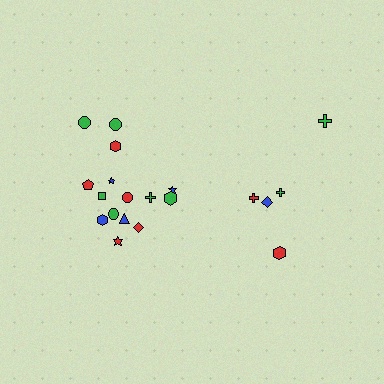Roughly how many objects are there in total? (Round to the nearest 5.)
Roughly 20 objects in total.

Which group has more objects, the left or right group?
The left group.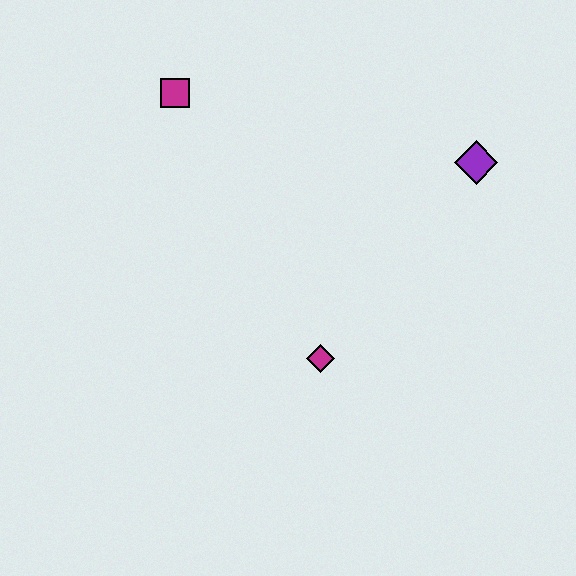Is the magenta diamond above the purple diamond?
No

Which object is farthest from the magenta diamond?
The magenta square is farthest from the magenta diamond.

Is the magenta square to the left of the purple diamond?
Yes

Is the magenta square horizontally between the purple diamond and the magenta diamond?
No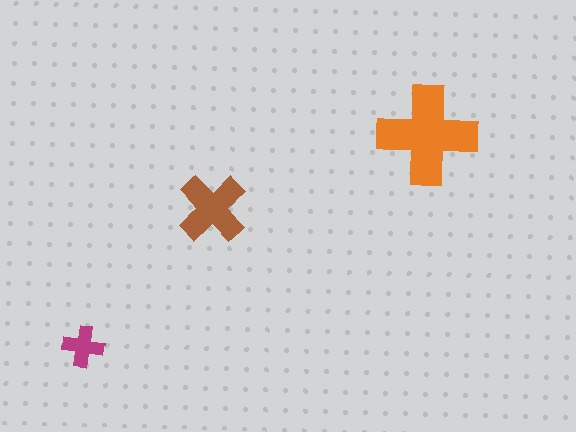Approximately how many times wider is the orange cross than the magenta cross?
About 2.5 times wider.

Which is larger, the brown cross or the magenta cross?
The brown one.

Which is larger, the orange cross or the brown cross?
The orange one.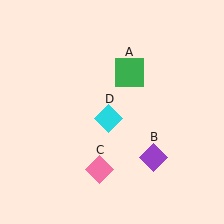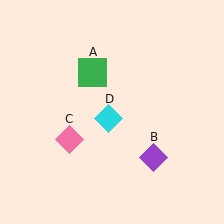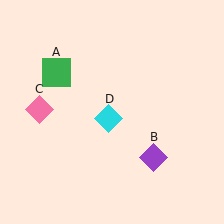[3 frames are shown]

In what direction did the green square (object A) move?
The green square (object A) moved left.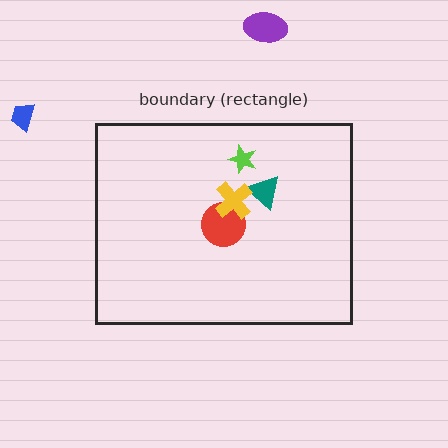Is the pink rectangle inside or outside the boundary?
Inside.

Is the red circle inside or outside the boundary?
Inside.